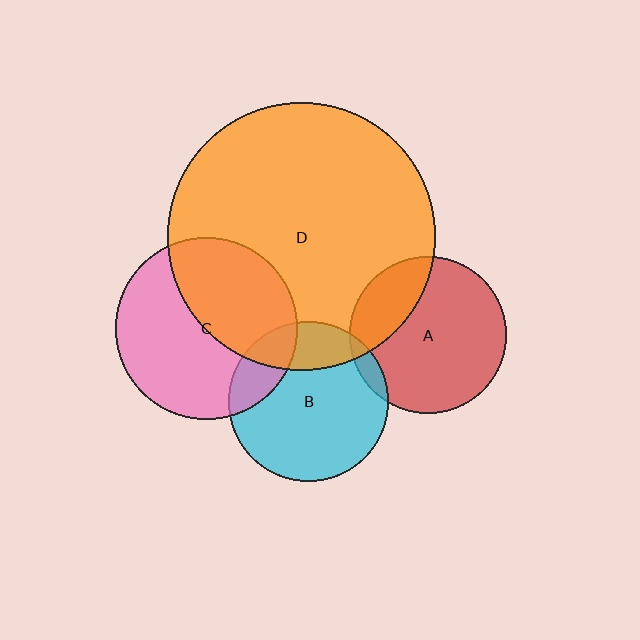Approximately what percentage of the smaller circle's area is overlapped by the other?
Approximately 45%.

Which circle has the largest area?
Circle D (orange).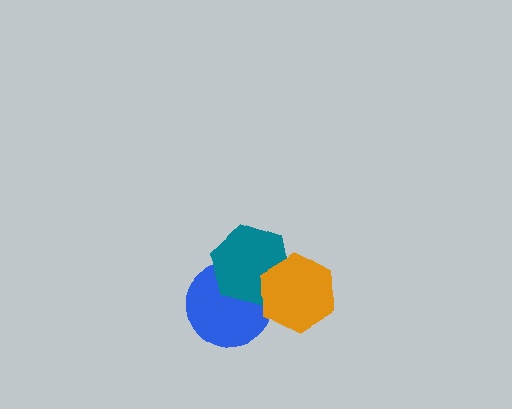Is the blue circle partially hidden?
Yes, it is partially covered by another shape.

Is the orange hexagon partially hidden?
No, no other shape covers it.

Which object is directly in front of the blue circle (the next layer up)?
The teal hexagon is directly in front of the blue circle.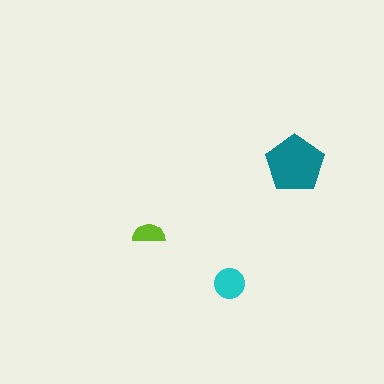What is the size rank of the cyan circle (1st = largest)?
2nd.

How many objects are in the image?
There are 3 objects in the image.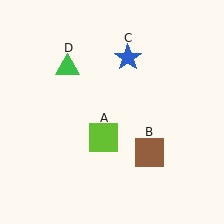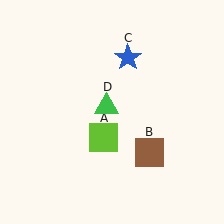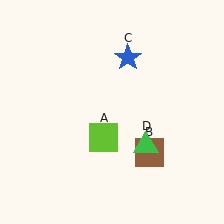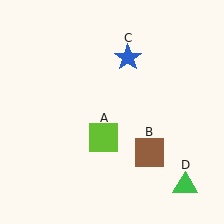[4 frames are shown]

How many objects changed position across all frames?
1 object changed position: green triangle (object D).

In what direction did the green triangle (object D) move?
The green triangle (object D) moved down and to the right.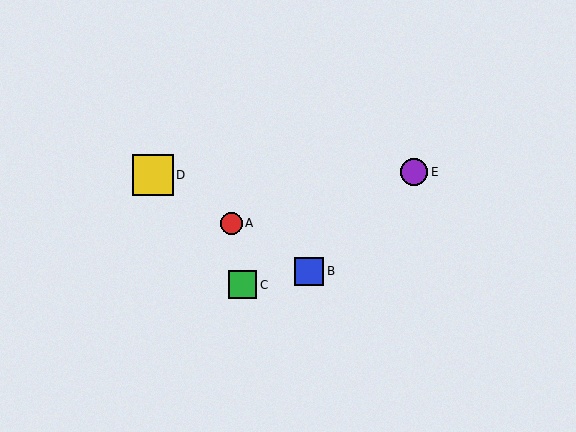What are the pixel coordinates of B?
Object B is at (309, 271).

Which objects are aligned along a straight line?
Objects A, B, D are aligned along a straight line.